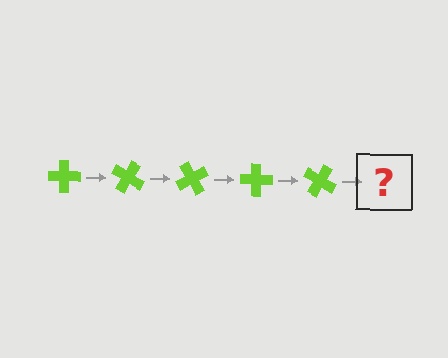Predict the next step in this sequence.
The next step is a lime cross rotated 150 degrees.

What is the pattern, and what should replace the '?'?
The pattern is that the cross rotates 30 degrees each step. The '?' should be a lime cross rotated 150 degrees.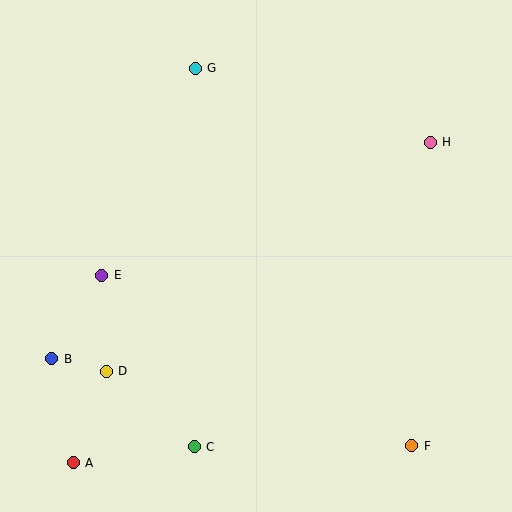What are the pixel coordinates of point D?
Point D is at (106, 371).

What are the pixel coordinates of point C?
Point C is at (194, 447).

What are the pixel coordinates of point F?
Point F is at (412, 446).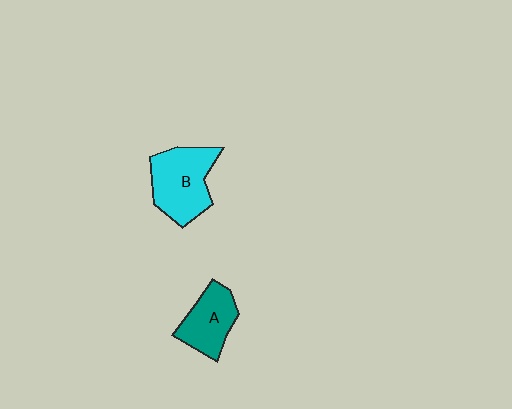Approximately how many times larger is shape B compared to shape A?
Approximately 1.4 times.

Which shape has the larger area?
Shape B (cyan).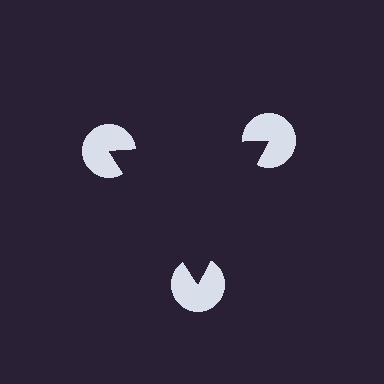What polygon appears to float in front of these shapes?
An illusory triangle — its edges are inferred from the aligned wedge cuts in the pac-man discs, not physically drawn.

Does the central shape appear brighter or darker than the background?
It typically appears slightly darker than the background, even though no actual brightness change is drawn.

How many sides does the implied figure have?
3 sides.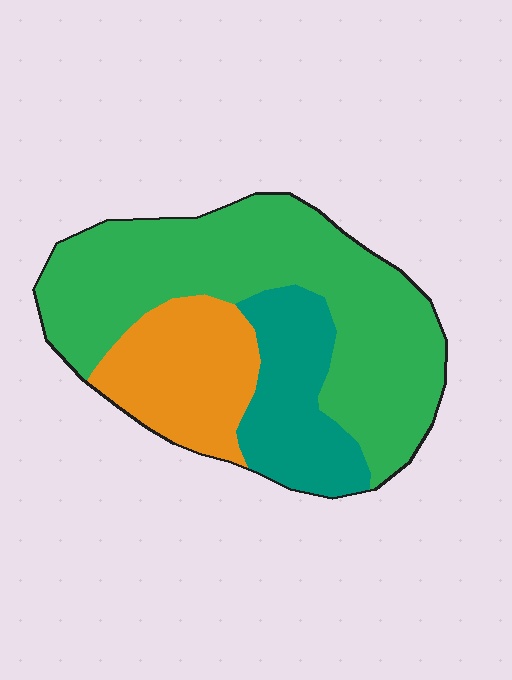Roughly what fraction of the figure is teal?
Teal takes up about one fifth (1/5) of the figure.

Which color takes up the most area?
Green, at roughly 60%.